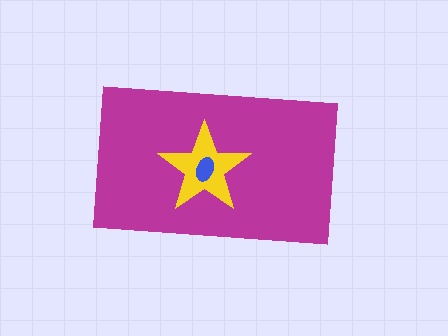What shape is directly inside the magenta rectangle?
The yellow star.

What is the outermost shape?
The magenta rectangle.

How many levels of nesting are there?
3.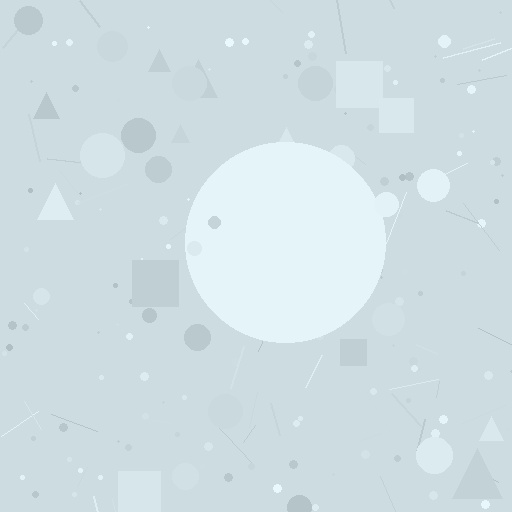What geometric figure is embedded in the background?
A circle is embedded in the background.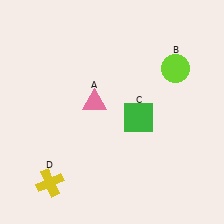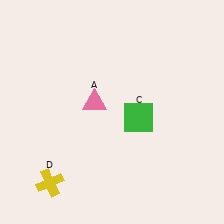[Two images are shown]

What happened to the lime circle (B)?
The lime circle (B) was removed in Image 2. It was in the top-right area of Image 1.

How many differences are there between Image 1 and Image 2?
There is 1 difference between the two images.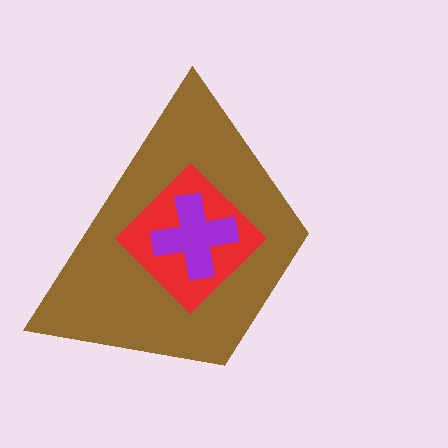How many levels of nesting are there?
3.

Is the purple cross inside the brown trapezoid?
Yes.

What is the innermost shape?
The purple cross.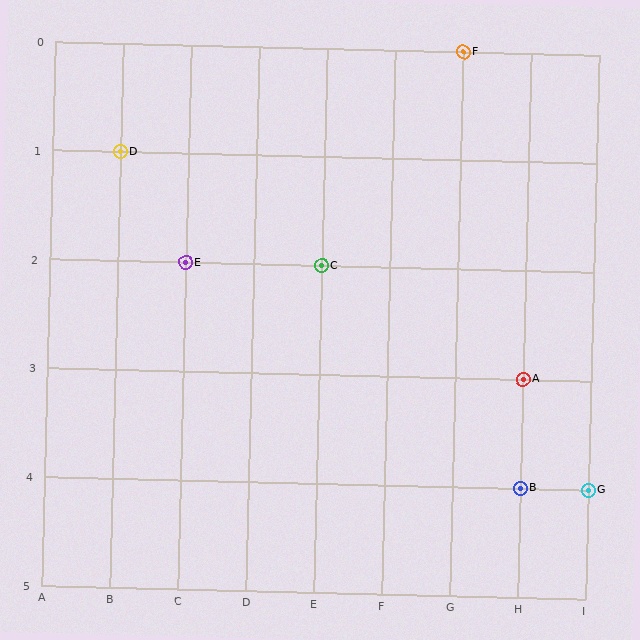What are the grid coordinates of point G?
Point G is at grid coordinates (I, 4).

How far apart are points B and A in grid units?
Points B and A are 1 row apart.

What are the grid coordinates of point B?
Point B is at grid coordinates (H, 4).